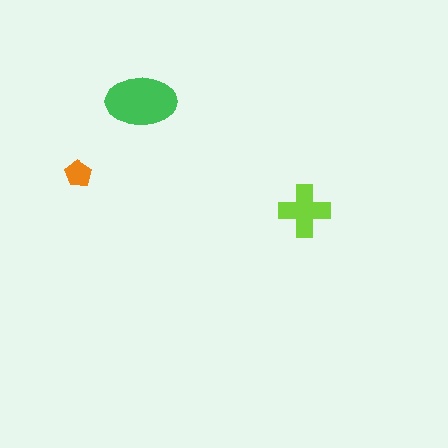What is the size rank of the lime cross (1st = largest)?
2nd.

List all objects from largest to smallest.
The green ellipse, the lime cross, the orange pentagon.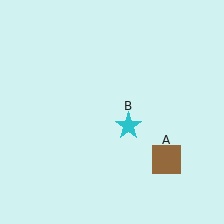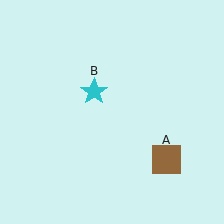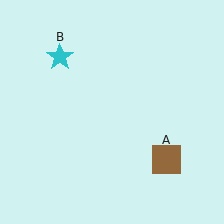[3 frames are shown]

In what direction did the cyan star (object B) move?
The cyan star (object B) moved up and to the left.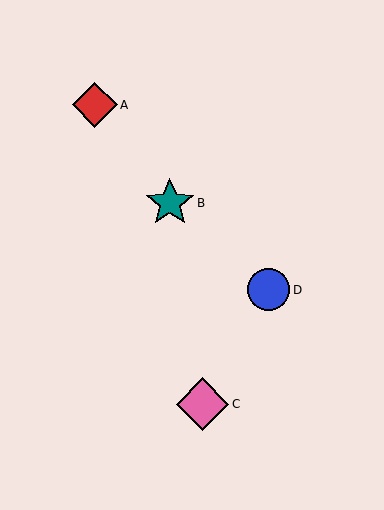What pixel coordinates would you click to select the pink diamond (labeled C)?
Click at (203, 404) to select the pink diamond C.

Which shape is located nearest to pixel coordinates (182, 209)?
The teal star (labeled B) at (170, 203) is nearest to that location.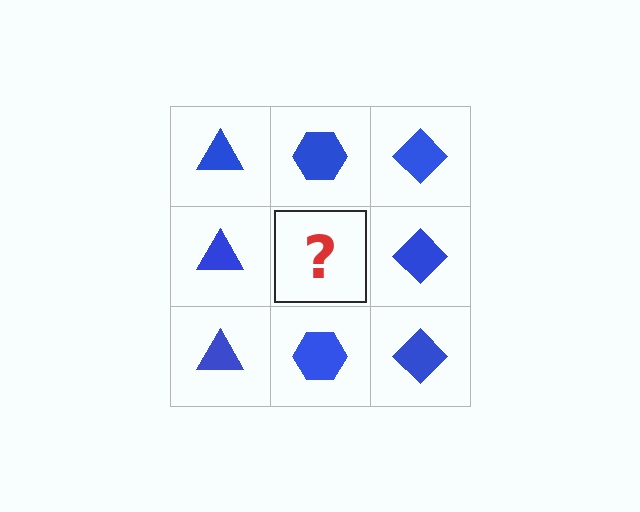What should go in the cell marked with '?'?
The missing cell should contain a blue hexagon.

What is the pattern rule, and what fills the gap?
The rule is that each column has a consistent shape. The gap should be filled with a blue hexagon.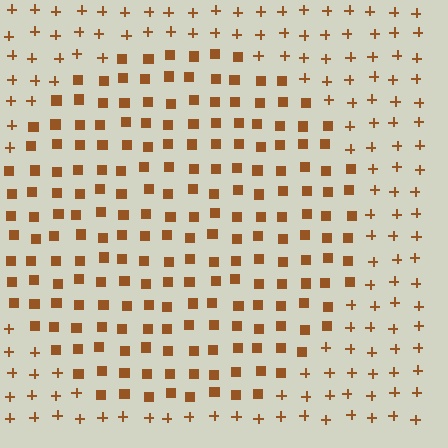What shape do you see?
I see a circle.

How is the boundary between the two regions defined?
The boundary is defined by a change in element shape: squares inside vs. plus signs outside. All elements share the same color and spacing.